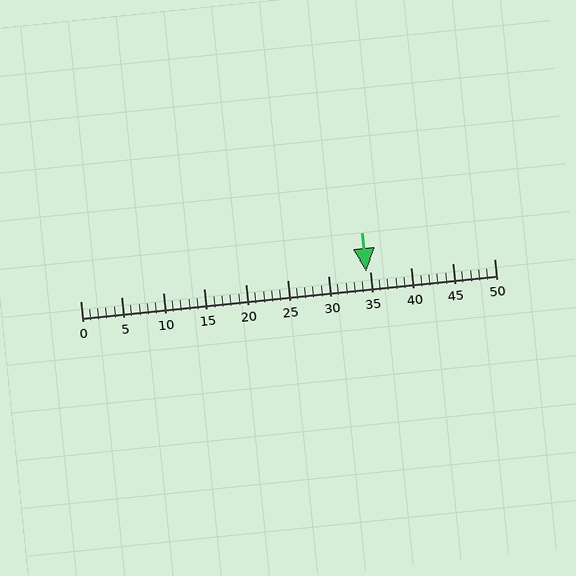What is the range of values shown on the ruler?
The ruler shows values from 0 to 50.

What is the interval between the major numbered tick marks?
The major tick marks are spaced 5 units apart.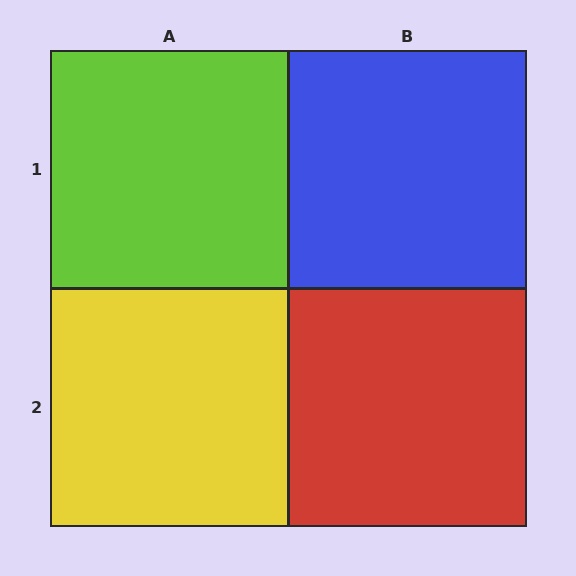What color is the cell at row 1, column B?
Blue.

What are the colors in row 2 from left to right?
Yellow, red.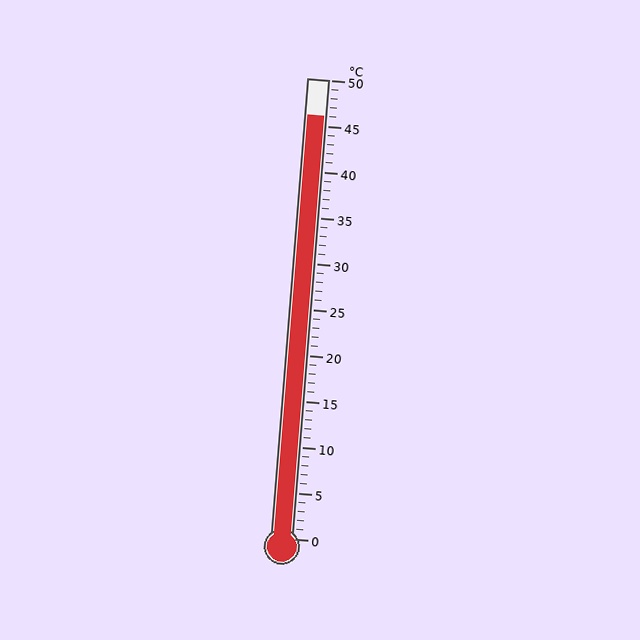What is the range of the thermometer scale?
The thermometer scale ranges from 0°C to 50°C.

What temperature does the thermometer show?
The thermometer shows approximately 46°C.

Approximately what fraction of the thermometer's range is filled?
The thermometer is filled to approximately 90% of its range.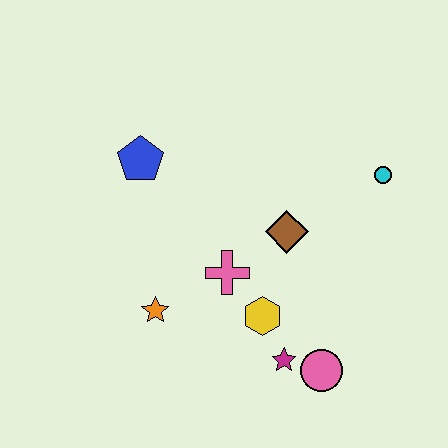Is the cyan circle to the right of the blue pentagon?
Yes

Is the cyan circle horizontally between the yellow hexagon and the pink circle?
No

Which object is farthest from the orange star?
The cyan circle is farthest from the orange star.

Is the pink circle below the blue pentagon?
Yes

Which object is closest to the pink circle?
The magenta star is closest to the pink circle.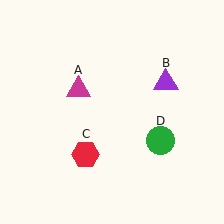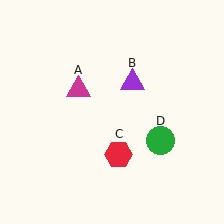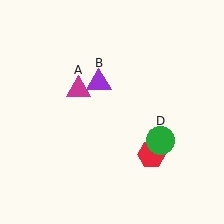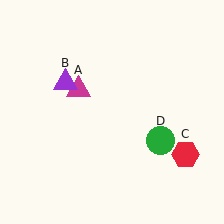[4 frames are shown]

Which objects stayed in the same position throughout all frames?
Magenta triangle (object A) and green circle (object D) remained stationary.